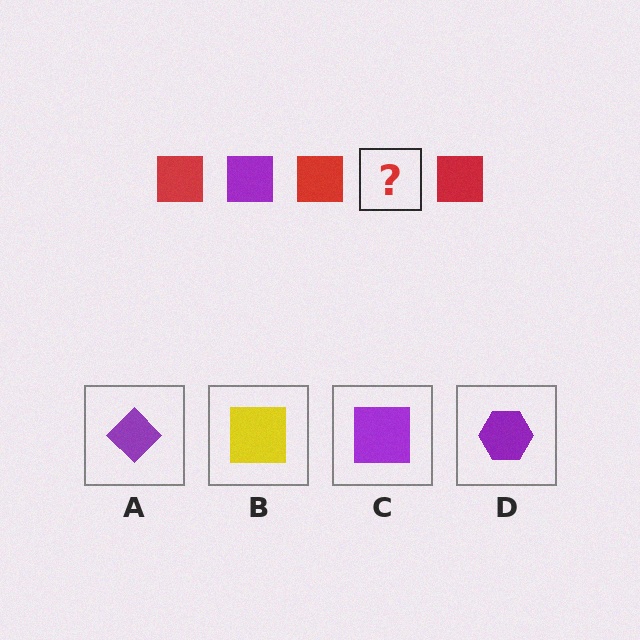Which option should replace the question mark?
Option C.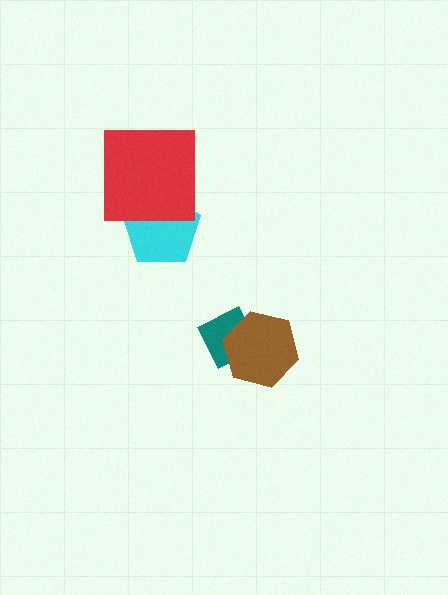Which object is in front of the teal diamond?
The brown hexagon is in front of the teal diamond.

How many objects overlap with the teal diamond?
1 object overlaps with the teal diamond.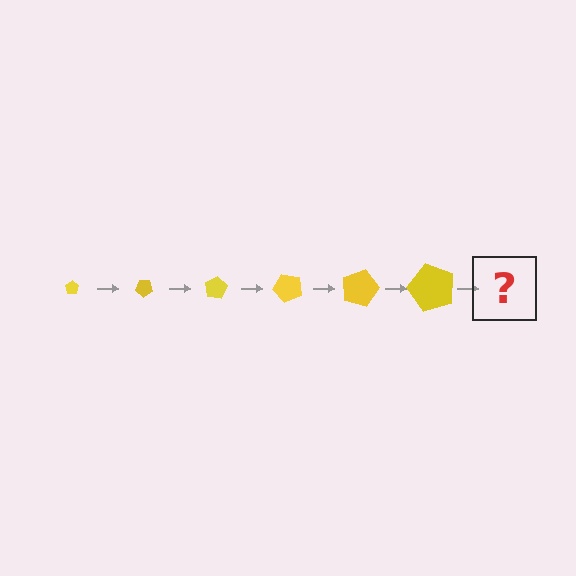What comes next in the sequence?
The next element should be a pentagon, larger than the previous one and rotated 240 degrees from the start.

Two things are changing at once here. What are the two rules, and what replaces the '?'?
The two rules are that the pentagon grows larger each step and it rotates 40 degrees each step. The '?' should be a pentagon, larger than the previous one and rotated 240 degrees from the start.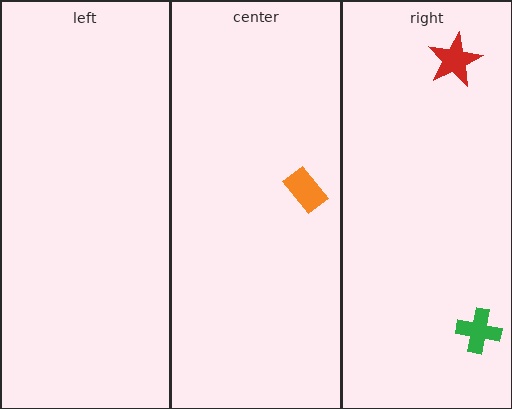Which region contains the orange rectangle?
The center region.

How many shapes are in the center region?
1.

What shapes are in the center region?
The orange rectangle.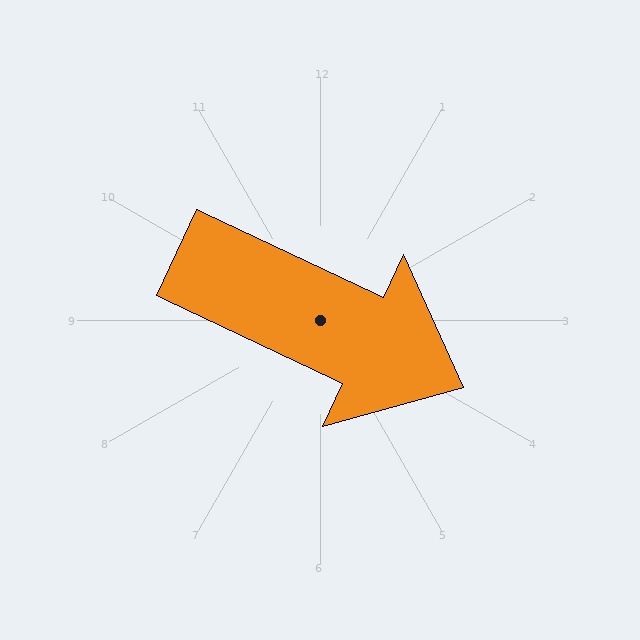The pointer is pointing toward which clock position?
Roughly 4 o'clock.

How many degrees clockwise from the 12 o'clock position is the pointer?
Approximately 115 degrees.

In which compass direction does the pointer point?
Southeast.